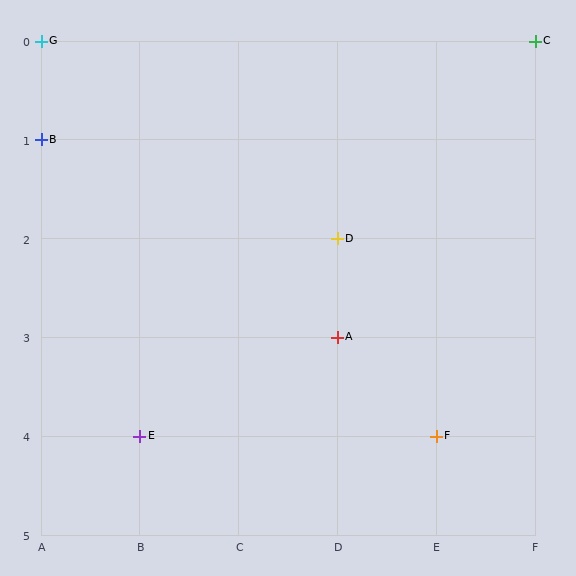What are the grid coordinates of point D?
Point D is at grid coordinates (D, 2).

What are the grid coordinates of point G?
Point G is at grid coordinates (A, 0).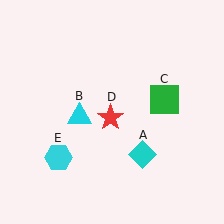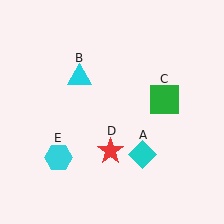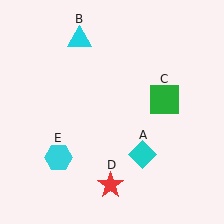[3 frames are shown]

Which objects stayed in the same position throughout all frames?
Cyan diamond (object A) and green square (object C) and cyan hexagon (object E) remained stationary.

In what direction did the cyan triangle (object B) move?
The cyan triangle (object B) moved up.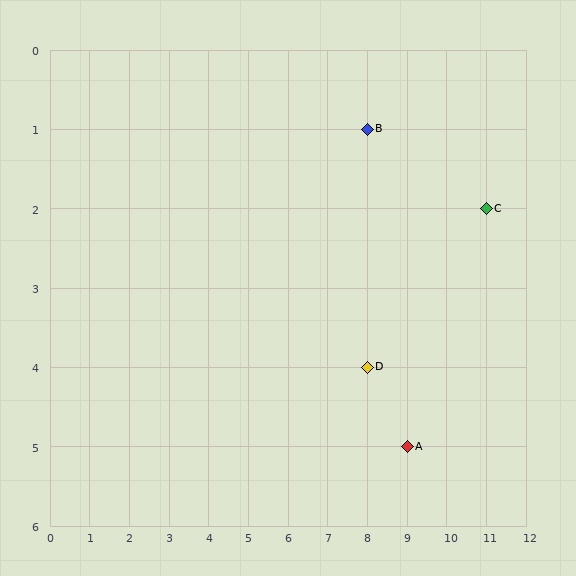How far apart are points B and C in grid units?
Points B and C are 3 columns and 1 row apart (about 3.2 grid units diagonally).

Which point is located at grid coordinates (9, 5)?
Point A is at (9, 5).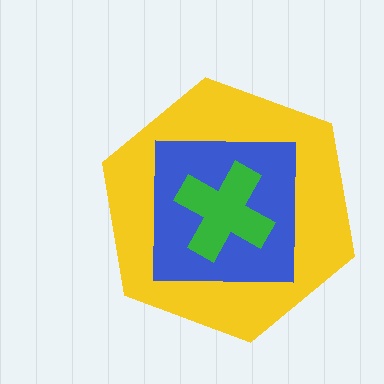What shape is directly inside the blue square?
The green cross.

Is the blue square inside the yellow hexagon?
Yes.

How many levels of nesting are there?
3.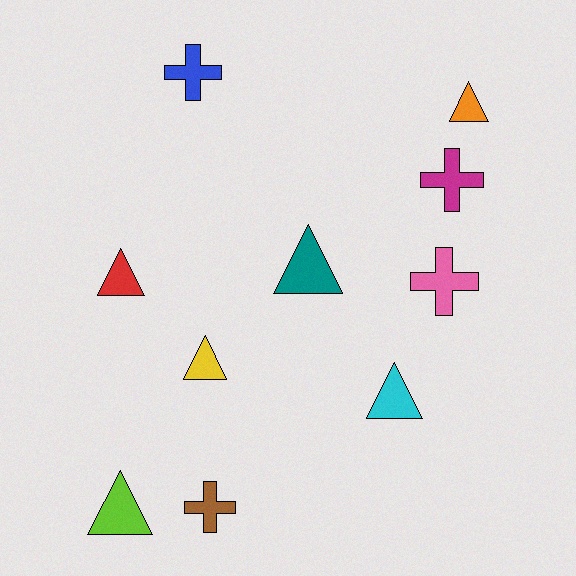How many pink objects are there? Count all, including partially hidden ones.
There is 1 pink object.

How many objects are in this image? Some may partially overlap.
There are 10 objects.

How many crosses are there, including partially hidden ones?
There are 4 crosses.